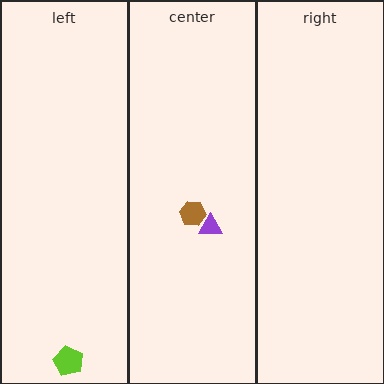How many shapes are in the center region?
2.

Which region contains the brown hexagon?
The center region.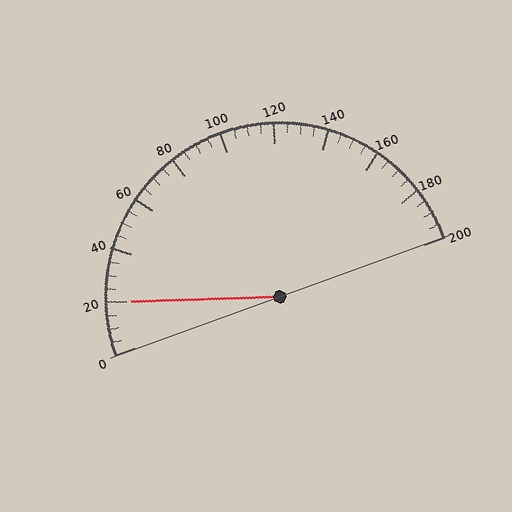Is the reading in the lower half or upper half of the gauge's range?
The reading is in the lower half of the range (0 to 200).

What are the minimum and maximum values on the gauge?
The gauge ranges from 0 to 200.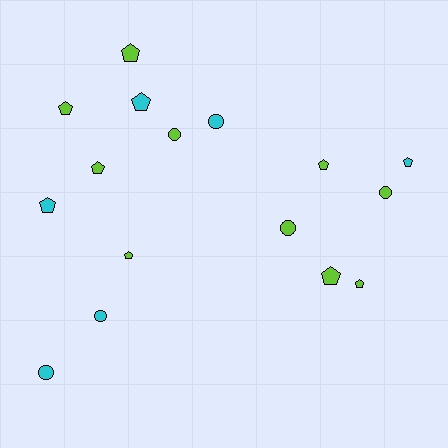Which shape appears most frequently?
Pentagon, with 10 objects.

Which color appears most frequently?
Lime, with 10 objects.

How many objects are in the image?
There are 16 objects.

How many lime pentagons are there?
There are 7 lime pentagons.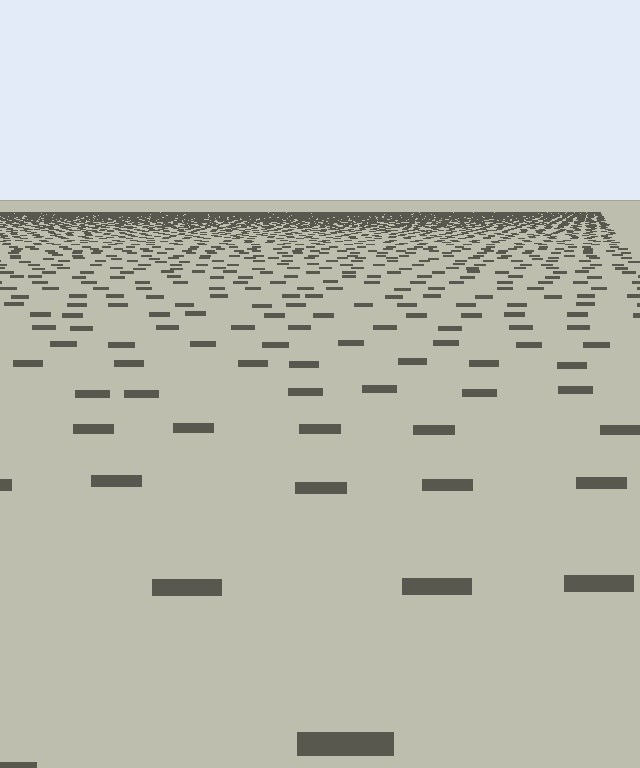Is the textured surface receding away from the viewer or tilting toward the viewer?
The surface is receding away from the viewer. Texture elements get smaller and denser toward the top.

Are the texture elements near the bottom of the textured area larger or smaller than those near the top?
Larger. Near the bottom, elements are closer to the viewer and appear at a bigger on-screen size.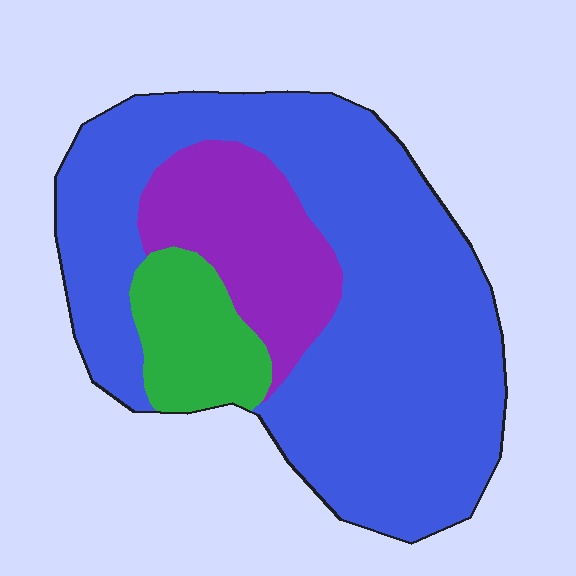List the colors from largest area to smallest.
From largest to smallest: blue, purple, green.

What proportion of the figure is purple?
Purple takes up about one fifth (1/5) of the figure.